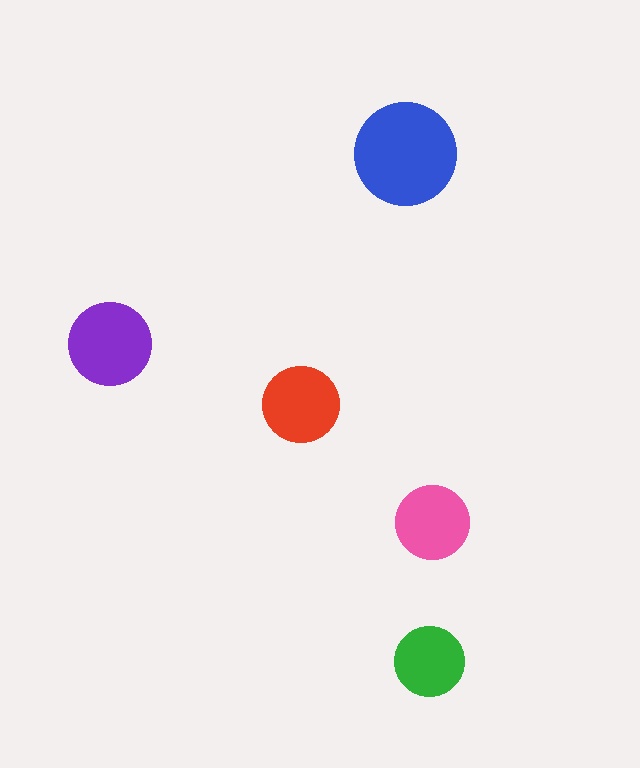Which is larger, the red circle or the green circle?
The red one.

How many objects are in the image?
There are 5 objects in the image.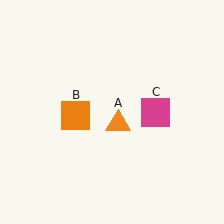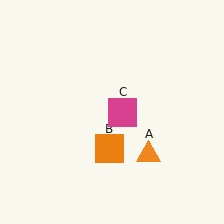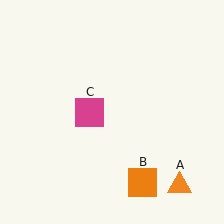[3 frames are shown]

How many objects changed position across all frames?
3 objects changed position: orange triangle (object A), orange square (object B), magenta square (object C).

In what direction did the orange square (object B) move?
The orange square (object B) moved down and to the right.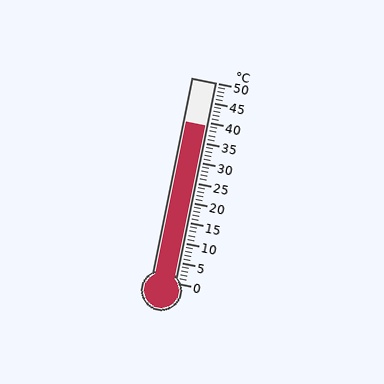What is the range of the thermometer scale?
The thermometer scale ranges from 0°C to 50°C.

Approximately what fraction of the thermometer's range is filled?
The thermometer is filled to approximately 80% of its range.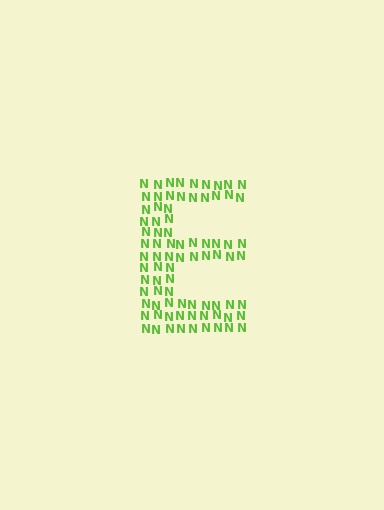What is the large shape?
The large shape is the letter E.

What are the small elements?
The small elements are letter N's.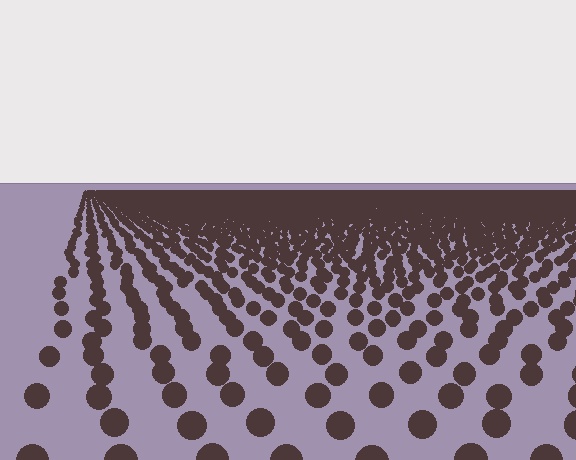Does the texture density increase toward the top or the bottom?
Density increases toward the top.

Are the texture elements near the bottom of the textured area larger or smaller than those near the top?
Larger. Near the bottom, elements are closer to the viewer and appear at a bigger on-screen size.